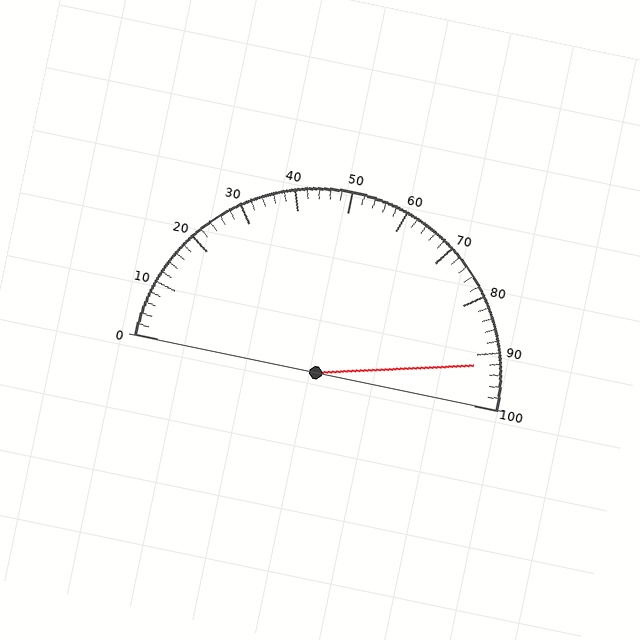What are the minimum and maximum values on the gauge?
The gauge ranges from 0 to 100.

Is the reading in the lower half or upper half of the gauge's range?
The reading is in the upper half of the range (0 to 100).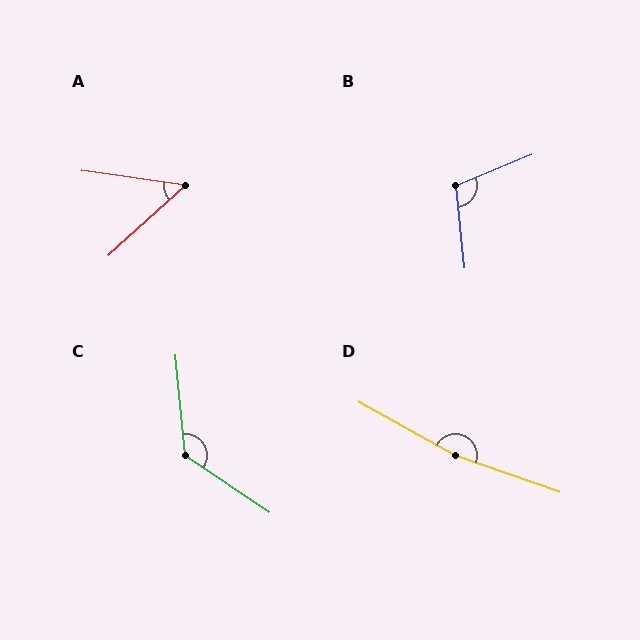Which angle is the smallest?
A, at approximately 51 degrees.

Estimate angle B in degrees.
Approximately 106 degrees.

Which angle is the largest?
D, at approximately 170 degrees.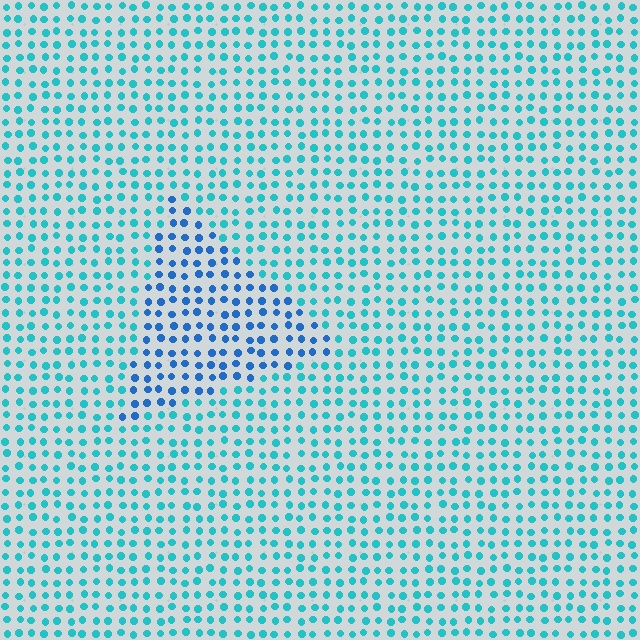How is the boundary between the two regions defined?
The boundary is defined purely by a slight shift in hue (about 32 degrees). Spacing, size, and orientation are identical on both sides.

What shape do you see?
I see a triangle.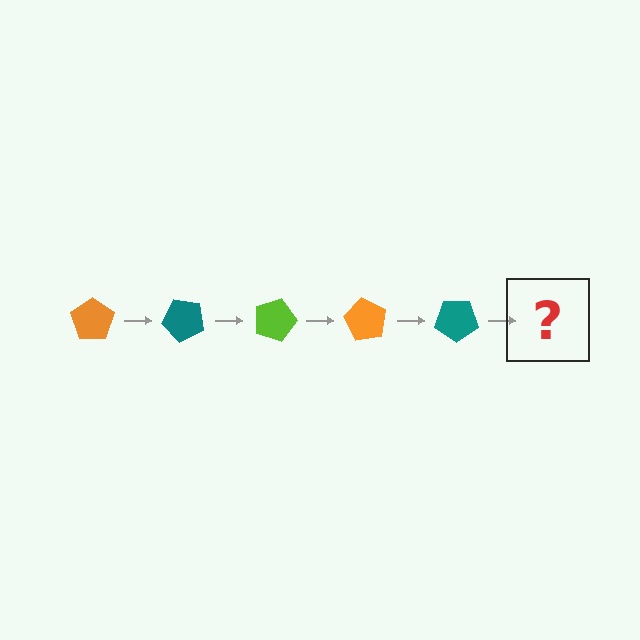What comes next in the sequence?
The next element should be a lime pentagon, rotated 225 degrees from the start.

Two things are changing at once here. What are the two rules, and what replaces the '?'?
The two rules are that it rotates 45 degrees each step and the color cycles through orange, teal, and lime. The '?' should be a lime pentagon, rotated 225 degrees from the start.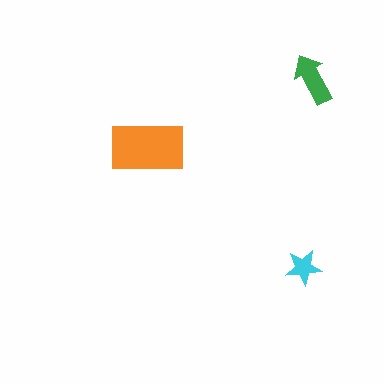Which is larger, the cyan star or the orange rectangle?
The orange rectangle.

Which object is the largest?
The orange rectangle.